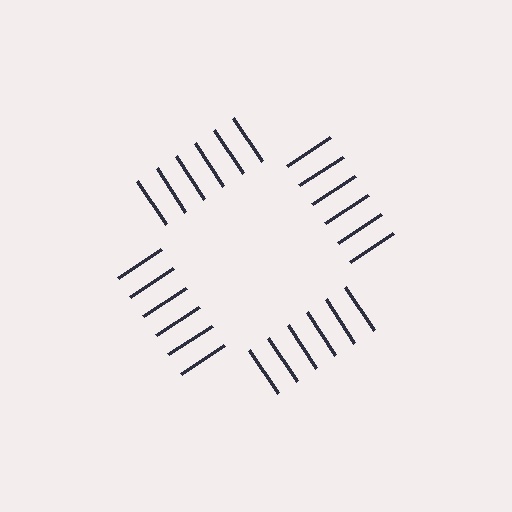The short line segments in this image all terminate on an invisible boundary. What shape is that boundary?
An illusory square — the line segments terminate on its edges but no continuous stroke is drawn.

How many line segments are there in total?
24 — 6 along each of the 4 edges.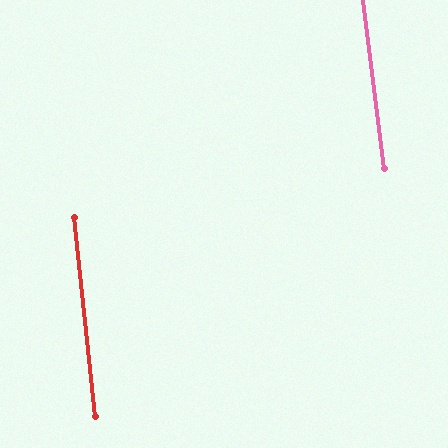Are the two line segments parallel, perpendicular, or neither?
Parallel — their directions differ by only 1.5°.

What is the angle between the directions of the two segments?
Approximately 1 degree.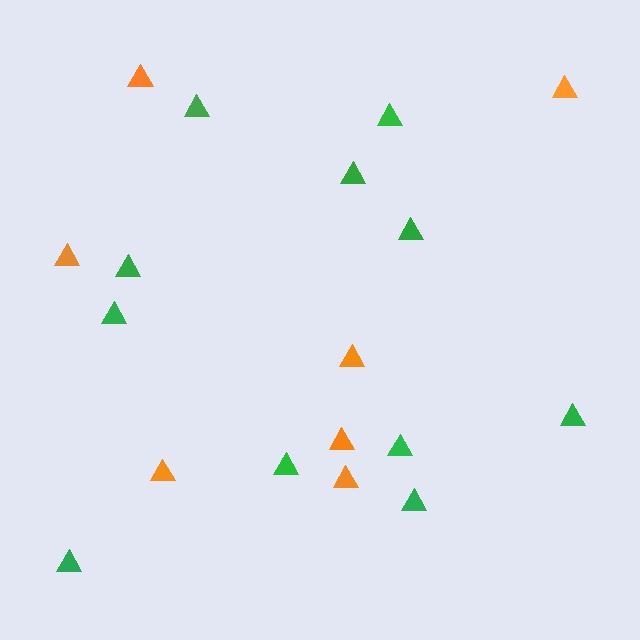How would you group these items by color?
There are 2 groups: one group of orange triangles (7) and one group of green triangles (11).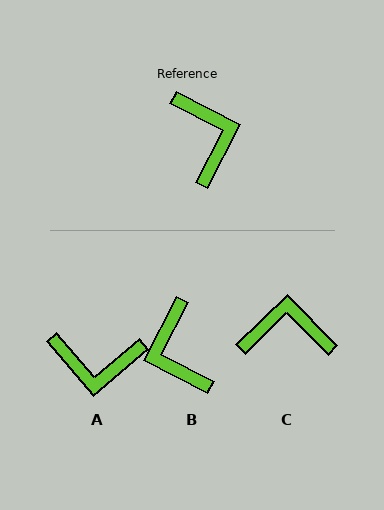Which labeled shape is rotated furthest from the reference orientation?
B, about 180 degrees away.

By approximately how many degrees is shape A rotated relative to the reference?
Approximately 113 degrees clockwise.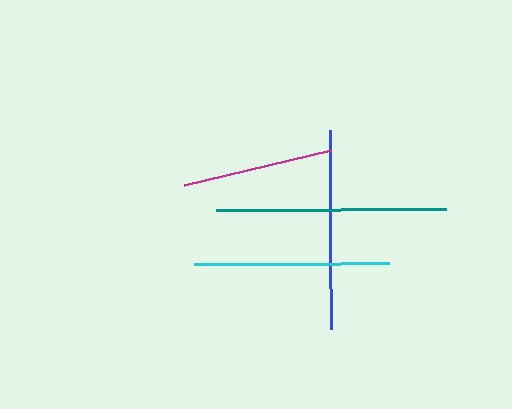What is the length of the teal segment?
The teal segment is approximately 229 pixels long.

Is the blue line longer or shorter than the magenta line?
The blue line is longer than the magenta line.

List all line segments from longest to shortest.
From longest to shortest: teal, blue, cyan, magenta.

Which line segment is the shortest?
The magenta line is the shortest at approximately 151 pixels.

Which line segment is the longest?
The teal line is the longest at approximately 229 pixels.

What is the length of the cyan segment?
The cyan segment is approximately 196 pixels long.